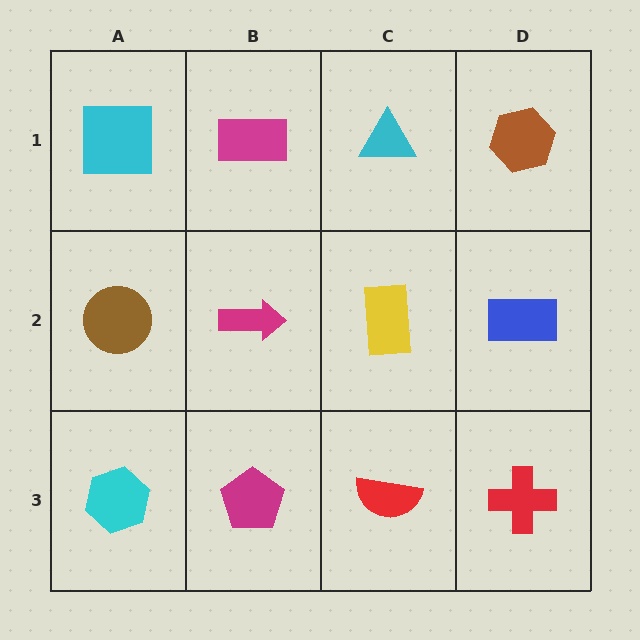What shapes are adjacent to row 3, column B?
A magenta arrow (row 2, column B), a cyan hexagon (row 3, column A), a red semicircle (row 3, column C).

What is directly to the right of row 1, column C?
A brown hexagon.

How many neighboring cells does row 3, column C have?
3.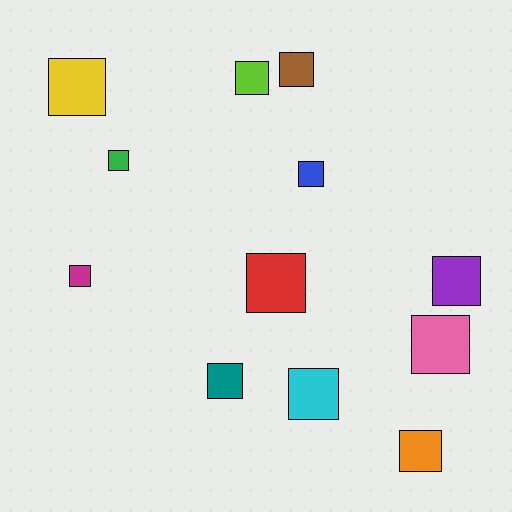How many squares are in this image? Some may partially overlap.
There are 12 squares.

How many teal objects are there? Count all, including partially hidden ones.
There is 1 teal object.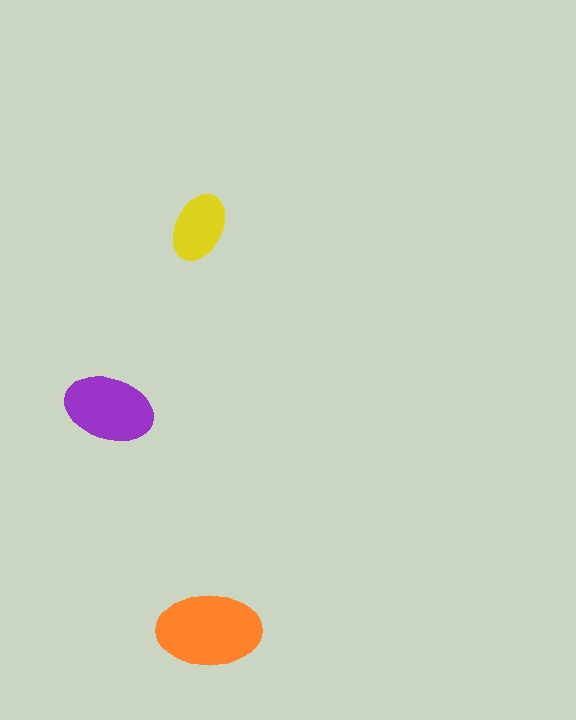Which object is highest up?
The yellow ellipse is topmost.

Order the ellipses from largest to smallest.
the orange one, the purple one, the yellow one.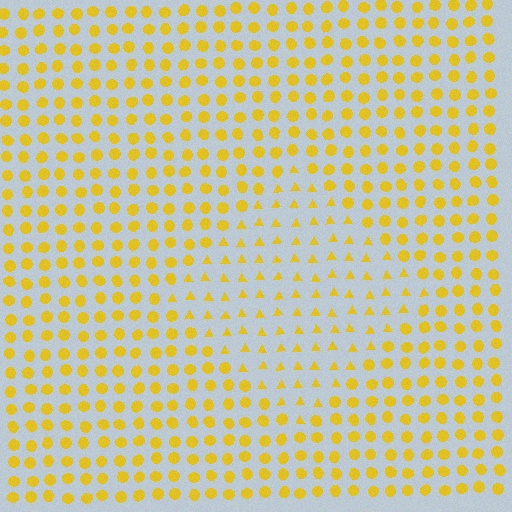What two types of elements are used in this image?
The image uses triangles inside the diamond region and circles outside it.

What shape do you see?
I see a diamond.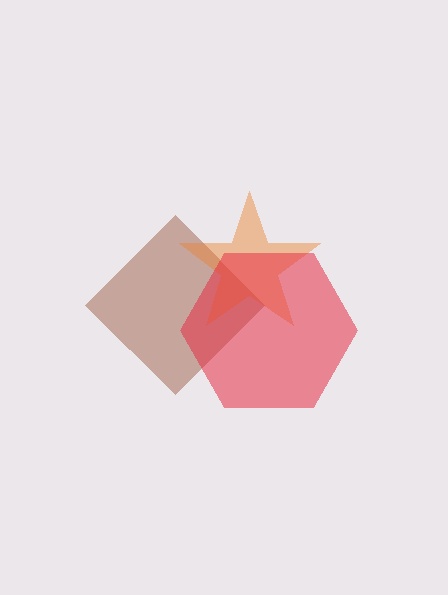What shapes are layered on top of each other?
The layered shapes are: a brown diamond, an orange star, a red hexagon.